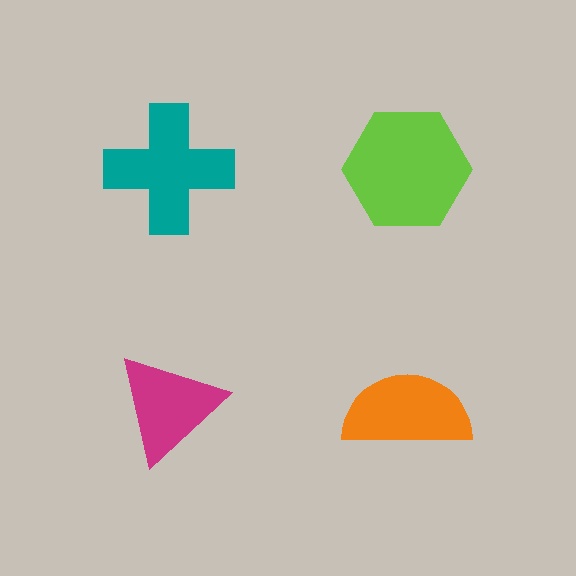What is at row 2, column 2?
An orange semicircle.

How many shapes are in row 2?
2 shapes.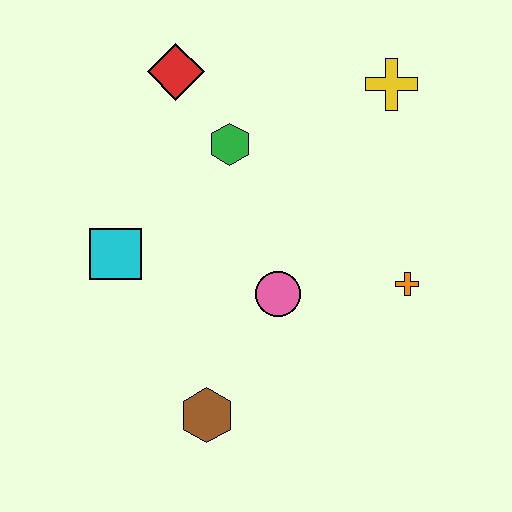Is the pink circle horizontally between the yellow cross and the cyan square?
Yes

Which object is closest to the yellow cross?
The green hexagon is closest to the yellow cross.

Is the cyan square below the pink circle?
No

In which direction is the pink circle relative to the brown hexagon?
The pink circle is above the brown hexagon.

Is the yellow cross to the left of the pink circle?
No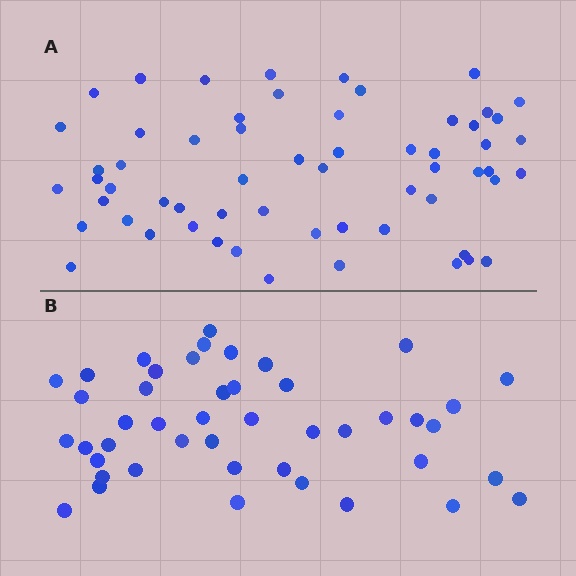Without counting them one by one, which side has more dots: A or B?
Region A (the top region) has more dots.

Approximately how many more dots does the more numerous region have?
Region A has approximately 15 more dots than region B.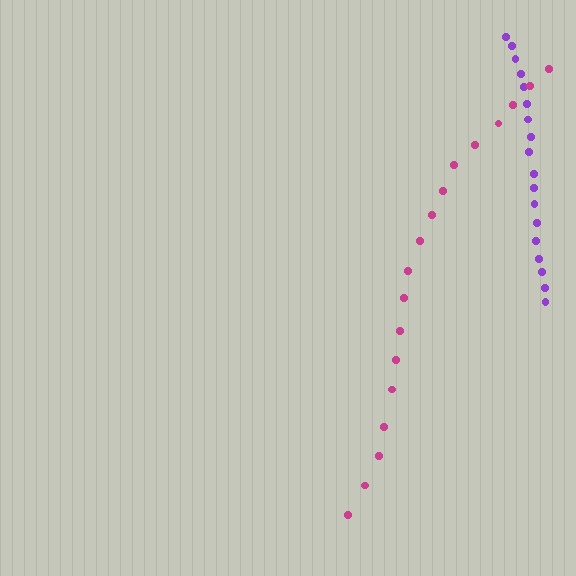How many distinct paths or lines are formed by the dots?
There are 2 distinct paths.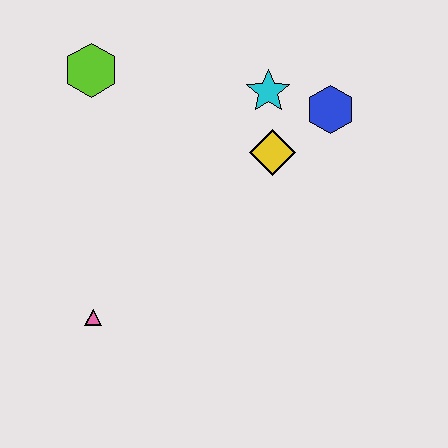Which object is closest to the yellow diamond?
The cyan star is closest to the yellow diamond.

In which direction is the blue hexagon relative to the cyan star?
The blue hexagon is to the right of the cyan star.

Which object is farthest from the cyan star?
The pink triangle is farthest from the cyan star.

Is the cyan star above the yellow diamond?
Yes